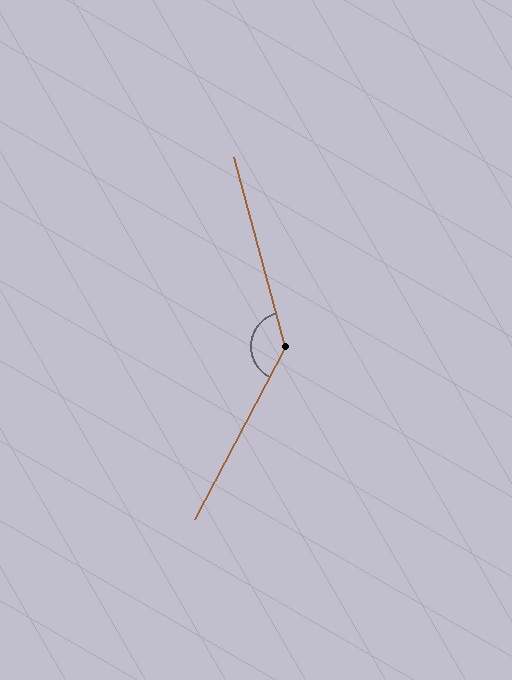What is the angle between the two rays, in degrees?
Approximately 137 degrees.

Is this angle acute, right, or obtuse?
It is obtuse.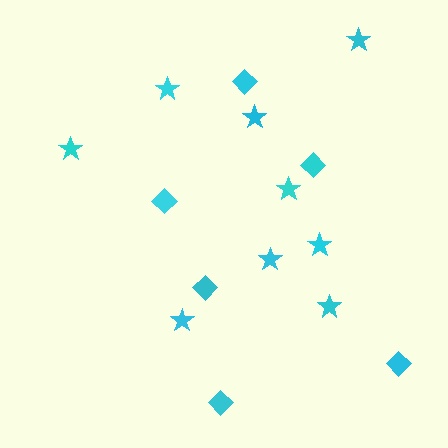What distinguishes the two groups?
There are 2 groups: one group of stars (9) and one group of diamonds (6).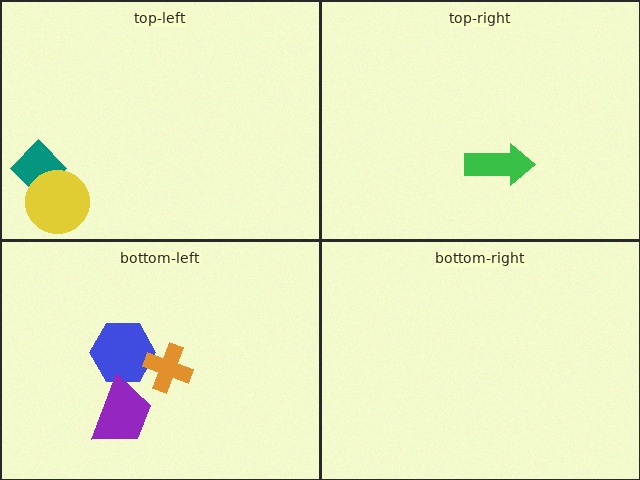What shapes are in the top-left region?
The teal diamond, the yellow circle.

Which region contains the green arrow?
The top-right region.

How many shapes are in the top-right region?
1.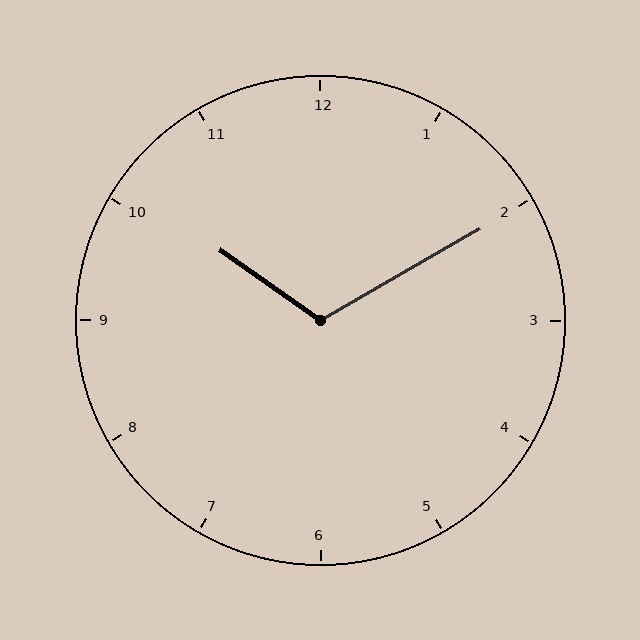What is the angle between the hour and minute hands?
Approximately 115 degrees.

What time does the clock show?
10:10.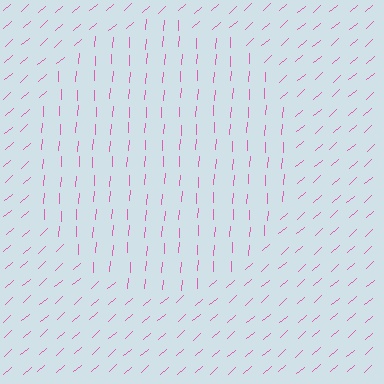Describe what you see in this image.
The image is filled with small pink line segments. A circle region in the image has lines oriented differently from the surrounding lines, creating a visible texture boundary.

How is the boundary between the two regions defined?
The boundary is defined purely by a change in line orientation (approximately 45 degrees difference). All lines are the same color and thickness.